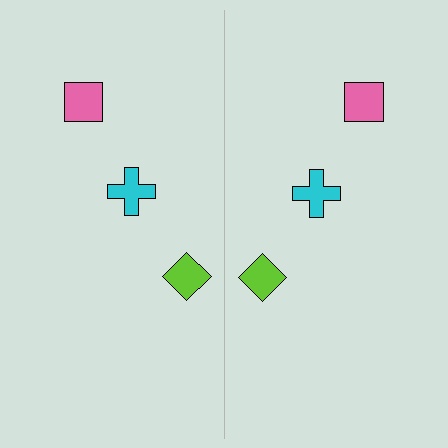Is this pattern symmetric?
Yes, this pattern has bilateral (reflection) symmetry.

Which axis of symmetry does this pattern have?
The pattern has a vertical axis of symmetry running through the center of the image.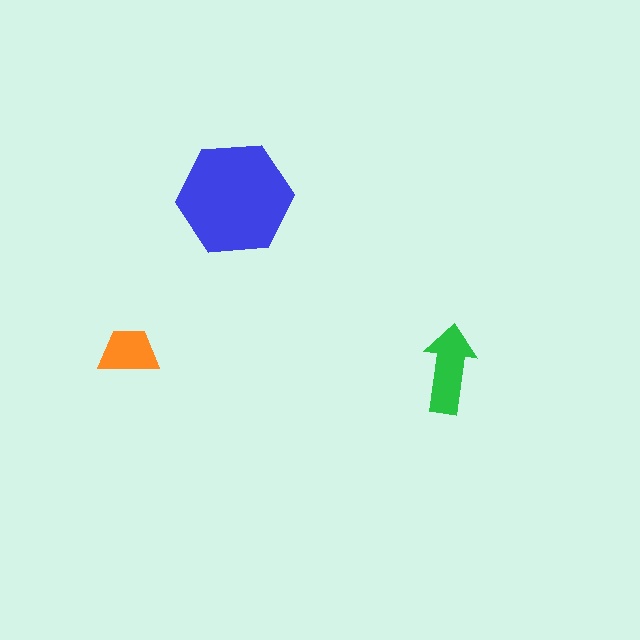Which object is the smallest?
The orange trapezoid.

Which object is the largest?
The blue hexagon.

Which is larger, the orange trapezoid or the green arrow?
The green arrow.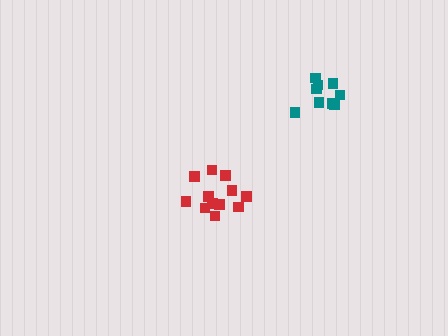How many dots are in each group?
Group 1: 12 dots, Group 2: 9 dots (21 total).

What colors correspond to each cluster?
The clusters are colored: red, teal.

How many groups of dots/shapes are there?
There are 2 groups.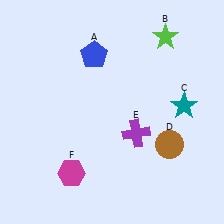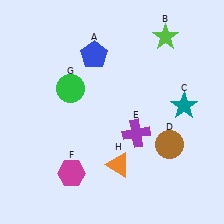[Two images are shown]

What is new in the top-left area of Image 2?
A green circle (G) was added in the top-left area of Image 2.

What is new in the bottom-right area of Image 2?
An orange triangle (H) was added in the bottom-right area of Image 2.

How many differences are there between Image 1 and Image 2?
There are 2 differences between the two images.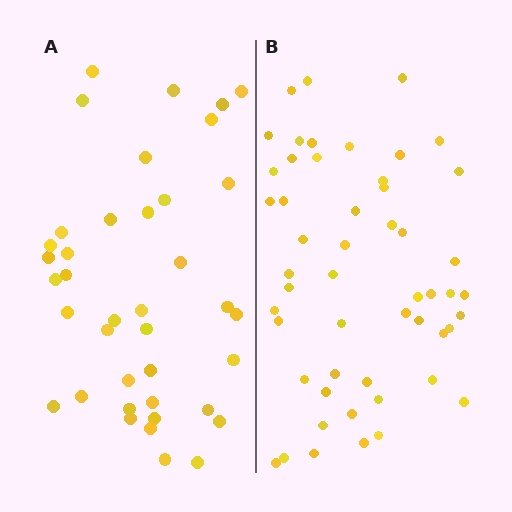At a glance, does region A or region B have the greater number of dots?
Region B (the right region) has more dots.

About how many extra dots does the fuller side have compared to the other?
Region B has approximately 15 more dots than region A.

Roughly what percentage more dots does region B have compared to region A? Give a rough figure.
About 35% more.